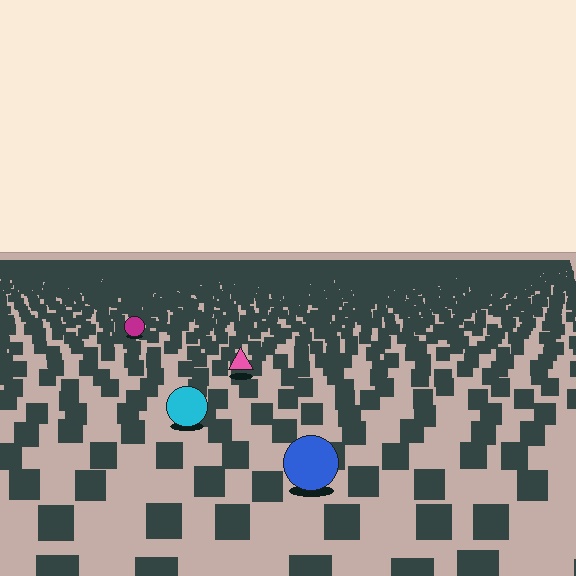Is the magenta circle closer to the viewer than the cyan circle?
No. The cyan circle is closer — you can tell from the texture gradient: the ground texture is coarser near it.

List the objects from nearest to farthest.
From nearest to farthest: the blue circle, the cyan circle, the pink triangle, the magenta circle.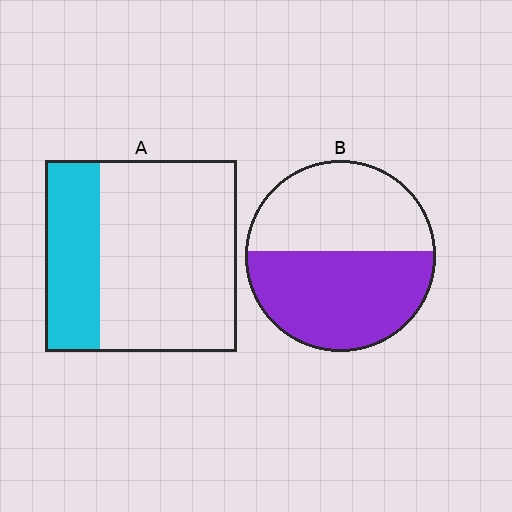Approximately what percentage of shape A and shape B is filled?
A is approximately 30% and B is approximately 55%.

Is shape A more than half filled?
No.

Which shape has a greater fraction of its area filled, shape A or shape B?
Shape B.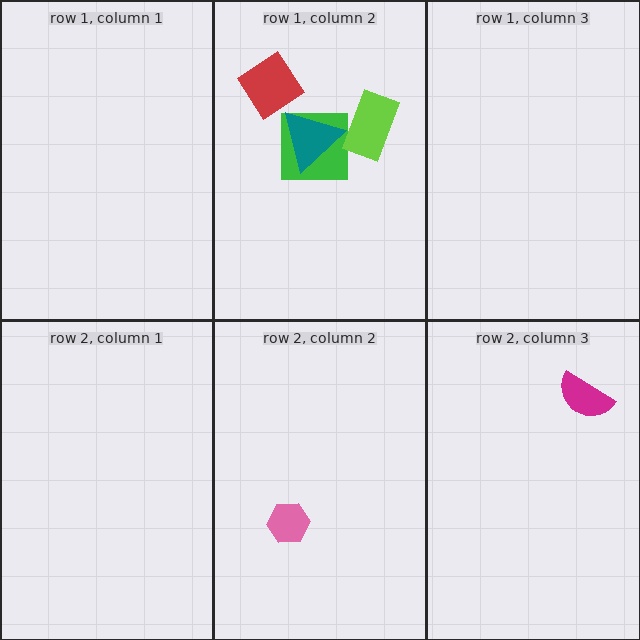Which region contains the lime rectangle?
The row 1, column 2 region.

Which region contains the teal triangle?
The row 1, column 2 region.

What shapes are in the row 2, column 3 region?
The magenta semicircle.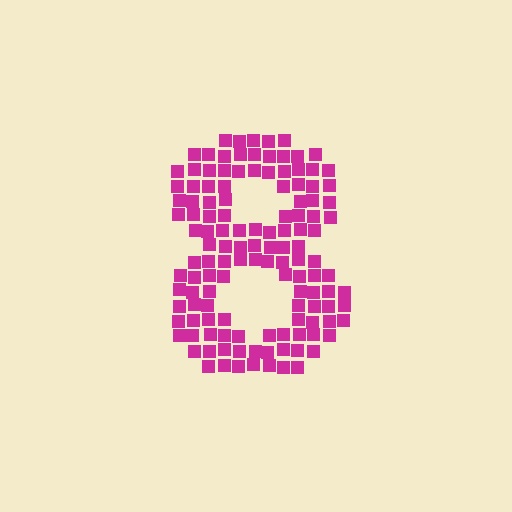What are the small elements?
The small elements are squares.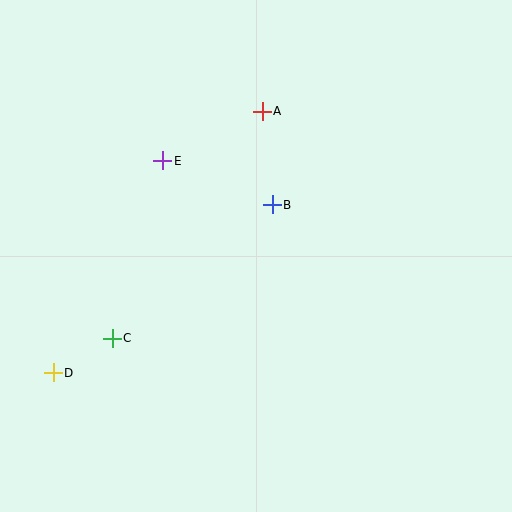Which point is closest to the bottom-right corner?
Point B is closest to the bottom-right corner.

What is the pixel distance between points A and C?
The distance between A and C is 272 pixels.